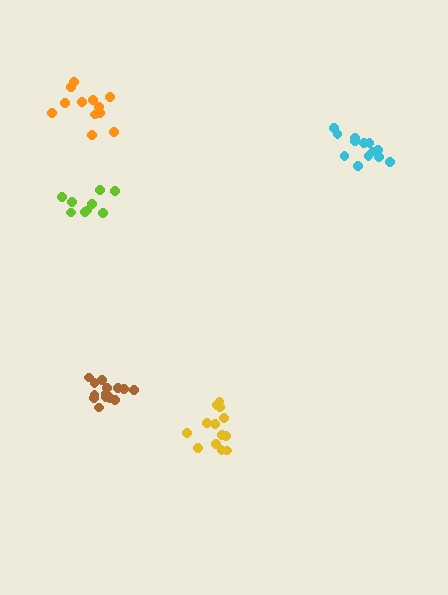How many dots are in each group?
Group 1: 14 dots, Group 2: 13 dots, Group 3: 9 dots, Group 4: 14 dots, Group 5: 12 dots (62 total).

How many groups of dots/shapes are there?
There are 5 groups.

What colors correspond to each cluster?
The clusters are colored: cyan, yellow, lime, brown, orange.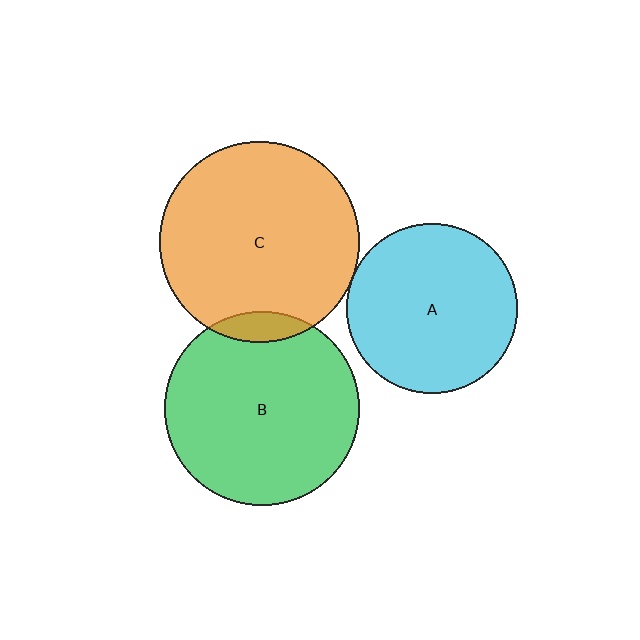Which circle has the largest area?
Circle C (orange).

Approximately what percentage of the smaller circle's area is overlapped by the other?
Approximately 5%.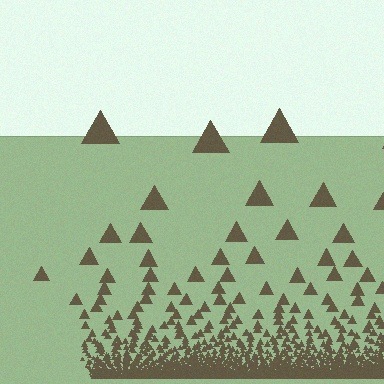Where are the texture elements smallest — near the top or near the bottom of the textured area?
Near the bottom.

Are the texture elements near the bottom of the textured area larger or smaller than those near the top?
Smaller. The gradient is inverted — elements near the bottom are smaller and denser.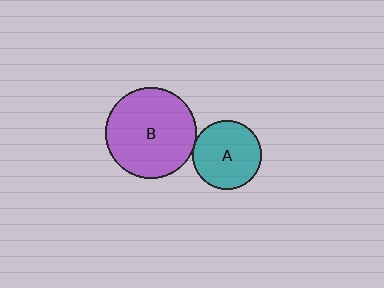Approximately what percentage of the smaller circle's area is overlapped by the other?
Approximately 5%.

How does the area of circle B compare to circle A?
Approximately 1.7 times.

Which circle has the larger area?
Circle B (purple).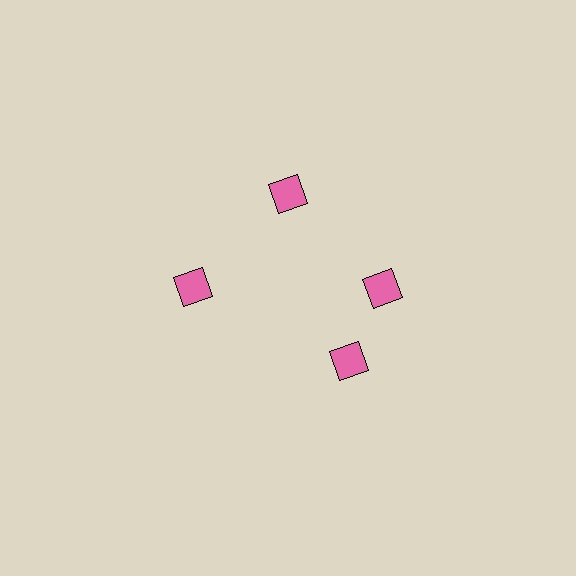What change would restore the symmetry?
The symmetry would be restored by rotating it back into even spacing with its neighbors so that all 4 diamonds sit at equal angles and equal distance from the center.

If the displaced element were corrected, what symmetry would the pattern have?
It would have 4-fold rotational symmetry — the pattern would map onto itself every 90 degrees.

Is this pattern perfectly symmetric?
No. The 4 pink diamonds are arranged in a ring, but one element near the 6 o'clock position is rotated out of alignment along the ring, breaking the 4-fold rotational symmetry.